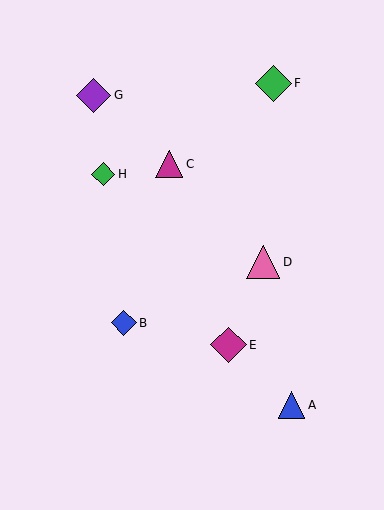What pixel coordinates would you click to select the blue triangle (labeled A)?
Click at (291, 405) to select the blue triangle A.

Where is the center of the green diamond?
The center of the green diamond is at (273, 83).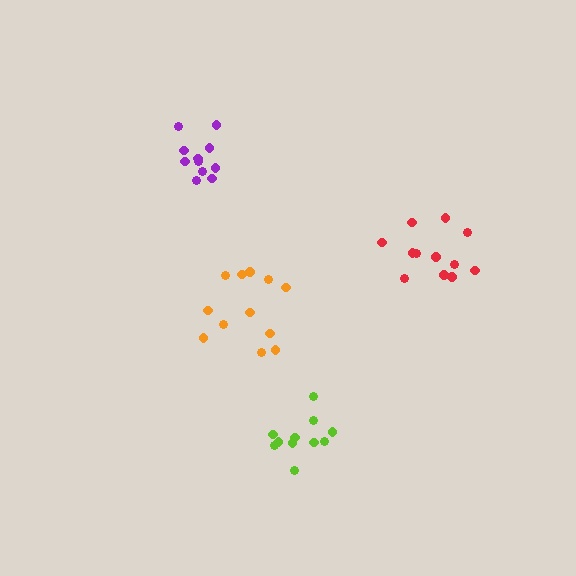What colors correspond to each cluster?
The clusters are colored: purple, orange, red, lime.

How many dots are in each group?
Group 1: 11 dots, Group 2: 12 dots, Group 3: 12 dots, Group 4: 11 dots (46 total).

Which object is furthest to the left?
The purple cluster is leftmost.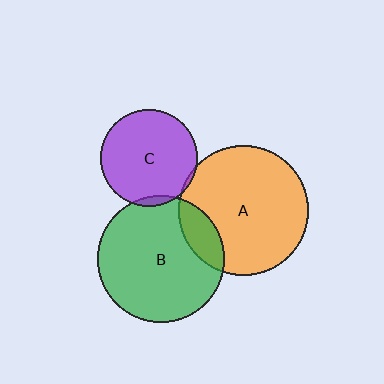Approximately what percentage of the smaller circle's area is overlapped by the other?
Approximately 5%.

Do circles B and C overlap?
Yes.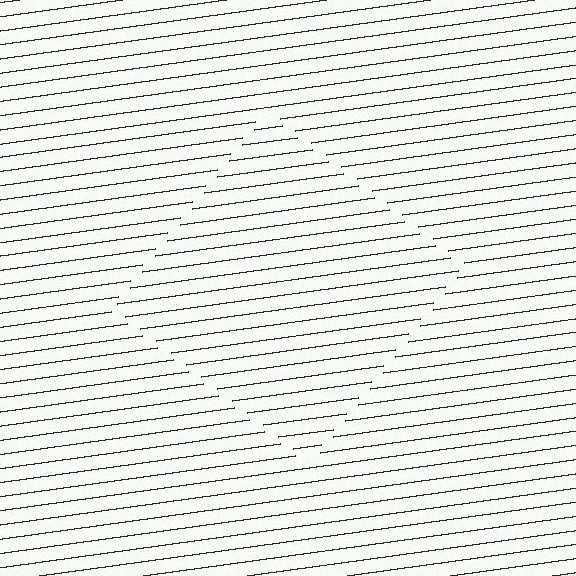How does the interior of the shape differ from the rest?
The interior of the shape contains the same grating, shifted by half a period — the contour is defined by the phase discontinuity where line-ends from the inner and outer gratings abut.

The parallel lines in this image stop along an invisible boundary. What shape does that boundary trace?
An illusory square. The interior of the shape contains the same grating, shifted by half a period — the contour is defined by the phase discontinuity where line-ends from the inner and outer gratings abut.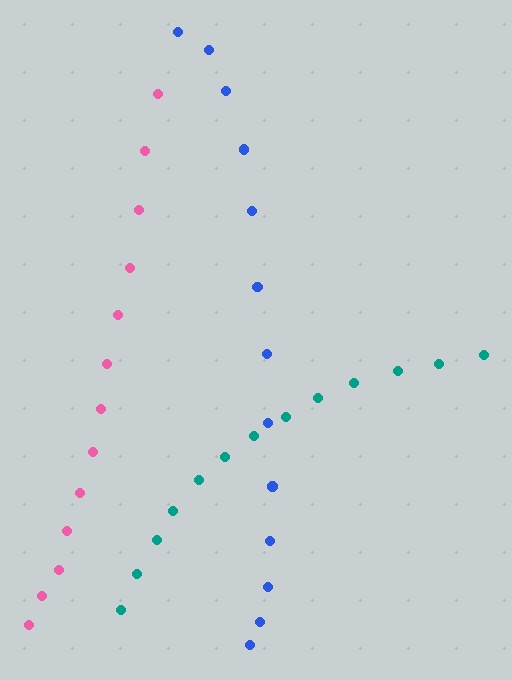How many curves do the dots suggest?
There are 3 distinct paths.